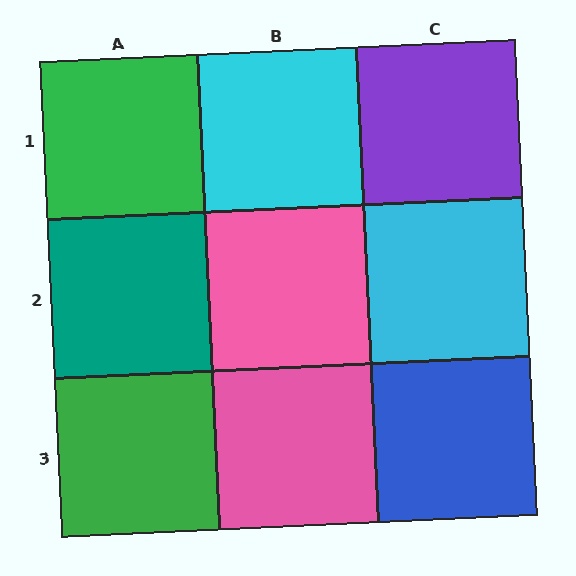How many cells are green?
2 cells are green.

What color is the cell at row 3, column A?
Green.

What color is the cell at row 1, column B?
Cyan.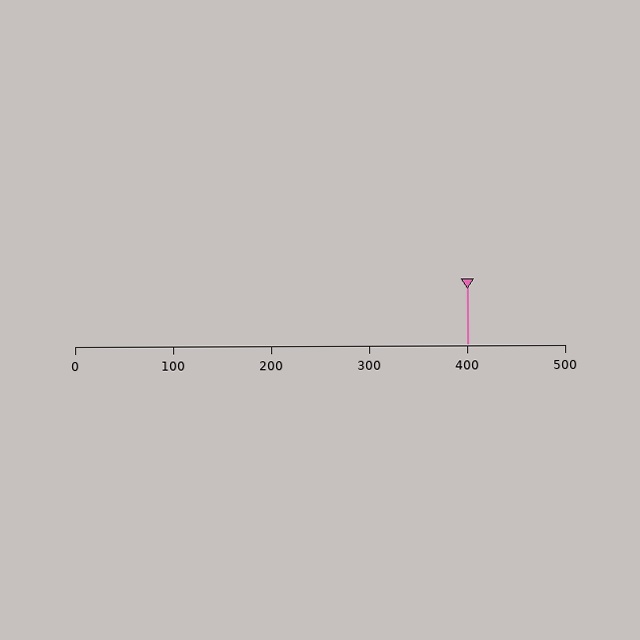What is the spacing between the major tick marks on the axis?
The major ticks are spaced 100 apart.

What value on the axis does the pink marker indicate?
The marker indicates approximately 400.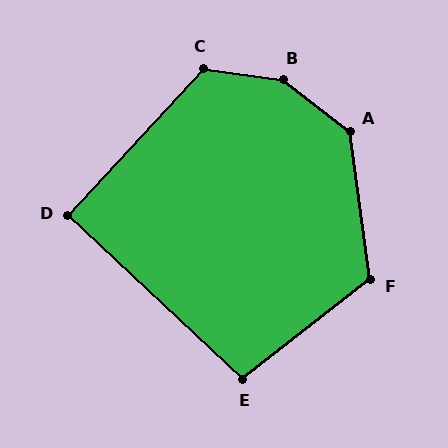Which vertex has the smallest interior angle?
D, at approximately 91 degrees.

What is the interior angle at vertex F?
Approximately 120 degrees (obtuse).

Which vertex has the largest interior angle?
B, at approximately 149 degrees.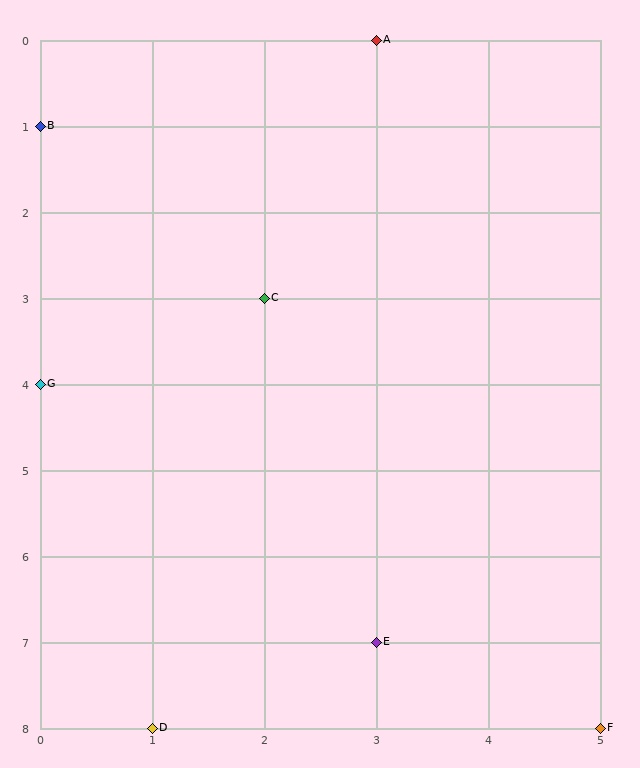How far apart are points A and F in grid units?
Points A and F are 2 columns and 8 rows apart (about 8.2 grid units diagonally).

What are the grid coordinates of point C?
Point C is at grid coordinates (2, 3).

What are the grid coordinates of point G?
Point G is at grid coordinates (0, 4).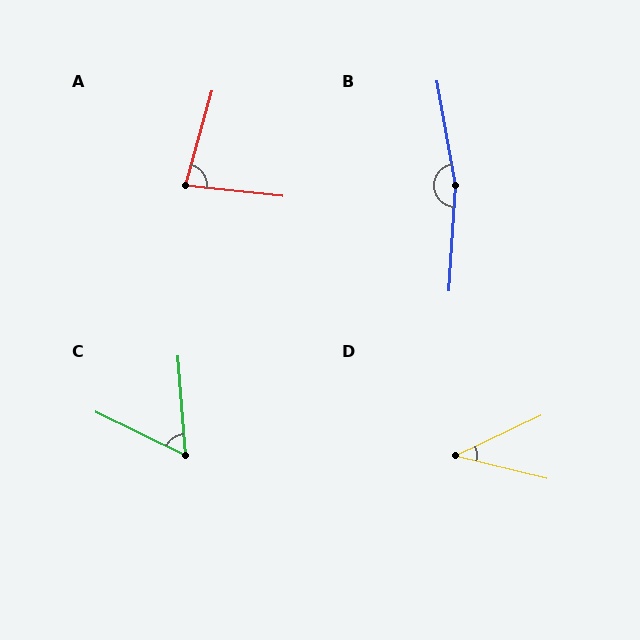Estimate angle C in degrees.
Approximately 60 degrees.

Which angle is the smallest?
D, at approximately 39 degrees.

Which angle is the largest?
B, at approximately 166 degrees.